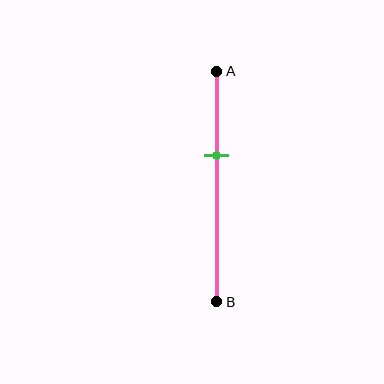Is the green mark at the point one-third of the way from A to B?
No, the mark is at about 35% from A, not at the 33% one-third point.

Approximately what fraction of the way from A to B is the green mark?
The green mark is approximately 35% of the way from A to B.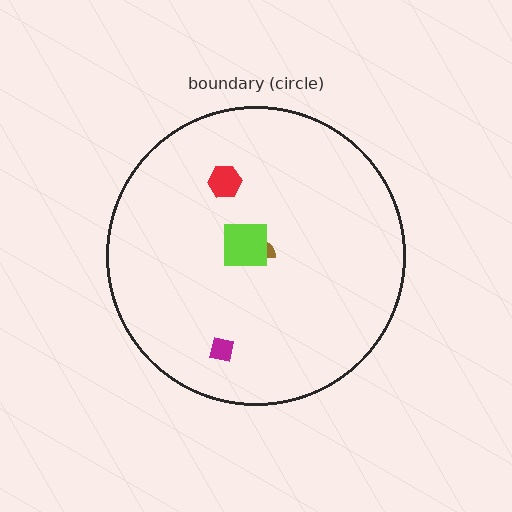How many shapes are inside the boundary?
4 inside, 0 outside.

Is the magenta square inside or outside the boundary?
Inside.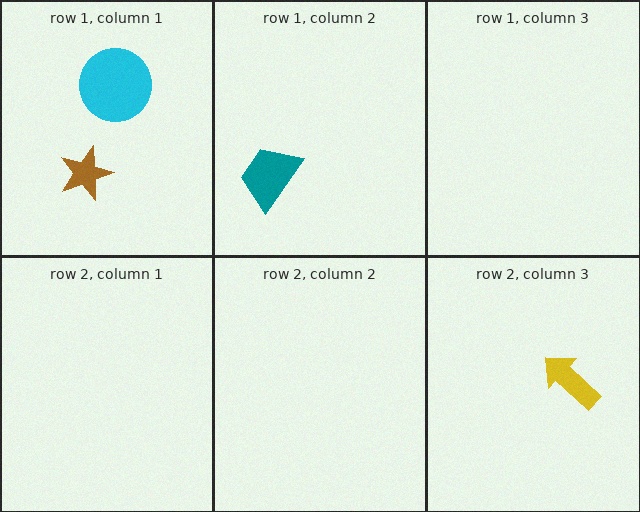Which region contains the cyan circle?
The row 1, column 1 region.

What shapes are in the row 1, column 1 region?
The brown star, the cyan circle.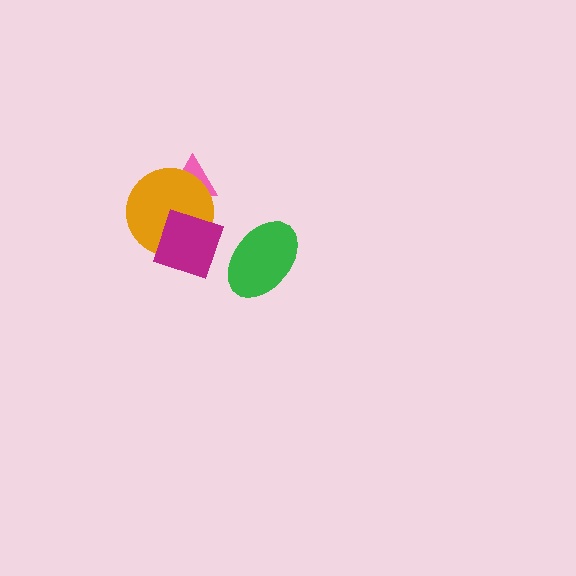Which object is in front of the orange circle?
The magenta diamond is in front of the orange circle.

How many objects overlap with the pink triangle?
1 object overlaps with the pink triangle.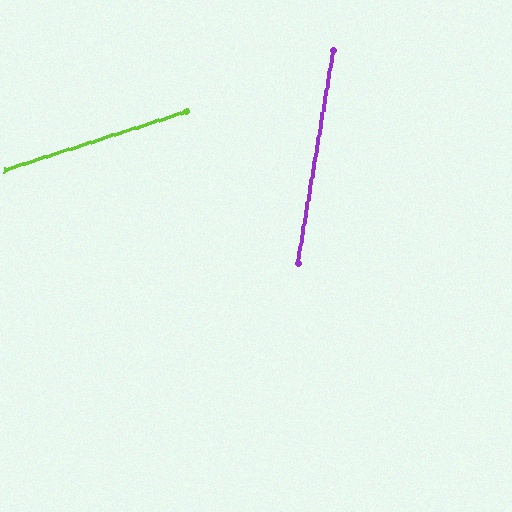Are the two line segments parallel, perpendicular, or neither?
Neither parallel nor perpendicular — they differ by about 62°.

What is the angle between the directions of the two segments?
Approximately 62 degrees.